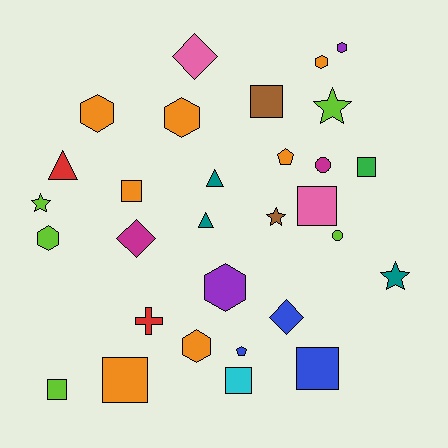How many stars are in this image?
There are 4 stars.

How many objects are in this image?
There are 30 objects.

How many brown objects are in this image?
There are 2 brown objects.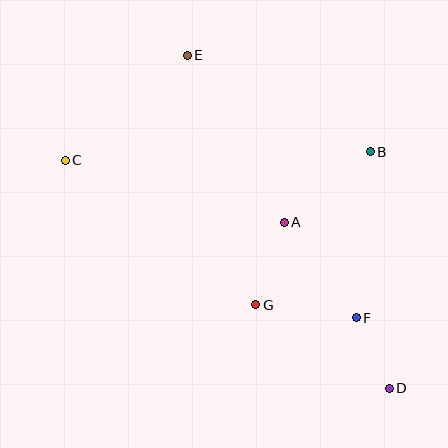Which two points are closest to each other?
Points D and F are closest to each other.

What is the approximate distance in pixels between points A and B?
The distance between A and B is approximately 111 pixels.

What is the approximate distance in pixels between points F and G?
The distance between F and G is approximately 101 pixels.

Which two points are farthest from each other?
Points C and D are farthest from each other.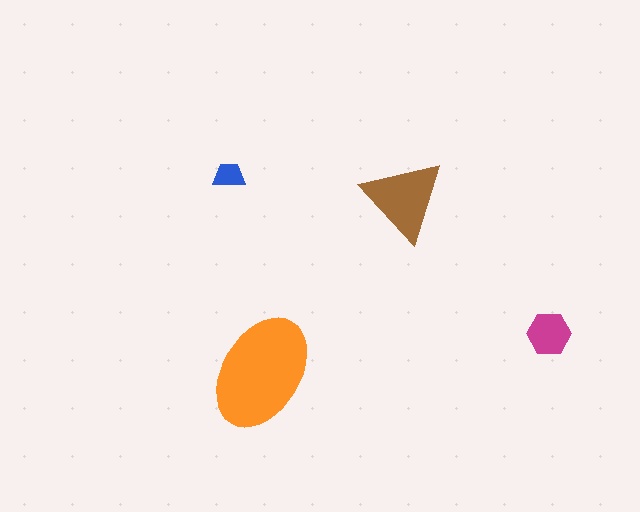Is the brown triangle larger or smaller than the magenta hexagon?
Larger.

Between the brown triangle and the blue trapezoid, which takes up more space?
The brown triangle.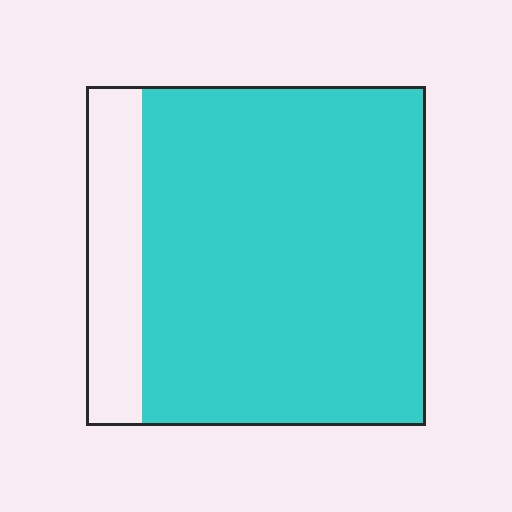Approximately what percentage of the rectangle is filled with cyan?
Approximately 85%.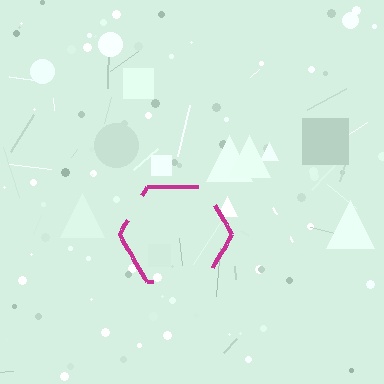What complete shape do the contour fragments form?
The contour fragments form a hexagon.